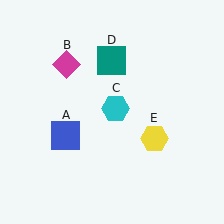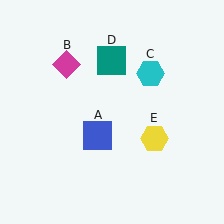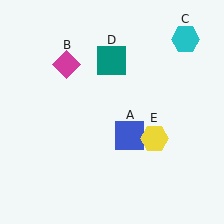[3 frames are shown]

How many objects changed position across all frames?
2 objects changed position: blue square (object A), cyan hexagon (object C).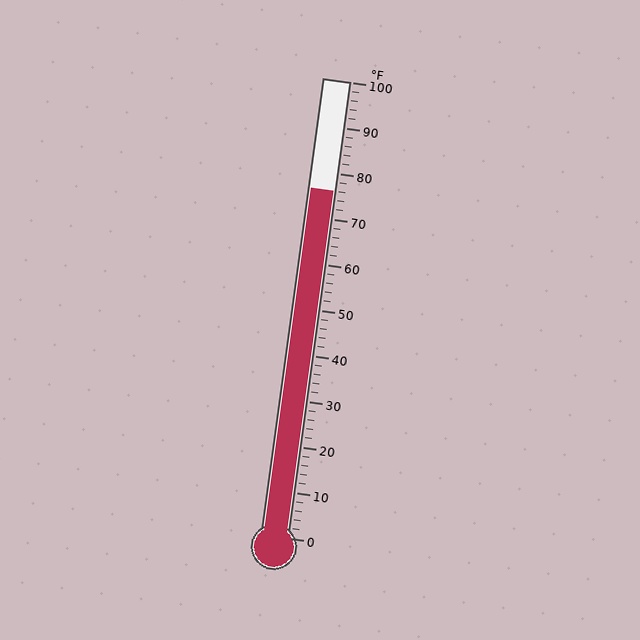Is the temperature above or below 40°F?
The temperature is above 40°F.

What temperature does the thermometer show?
The thermometer shows approximately 76°F.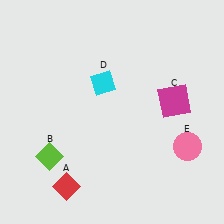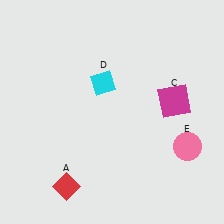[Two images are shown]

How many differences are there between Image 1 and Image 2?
There is 1 difference between the two images.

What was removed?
The lime diamond (B) was removed in Image 2.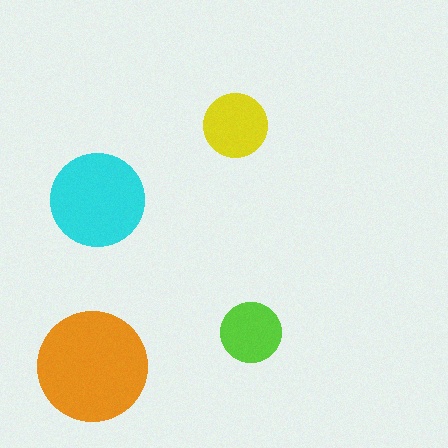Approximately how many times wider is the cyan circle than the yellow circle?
About 1.5 times wider.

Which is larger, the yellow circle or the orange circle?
The orange one.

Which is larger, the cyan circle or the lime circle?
The cyan one.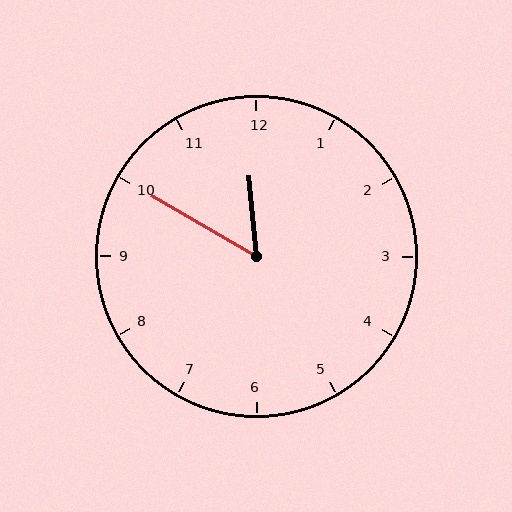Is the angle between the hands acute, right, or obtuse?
It is acute.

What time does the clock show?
11:50.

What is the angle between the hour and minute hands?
Approximately 55 degrees.